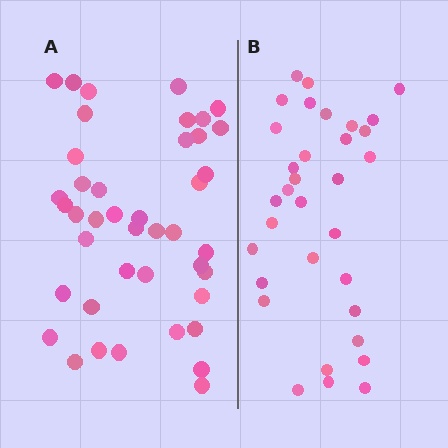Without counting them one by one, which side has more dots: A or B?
Region A (the left region) has more dots.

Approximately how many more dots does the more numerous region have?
Region A has roughly 8 or so more dots than region B.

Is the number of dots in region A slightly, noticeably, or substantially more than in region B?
Region A has noticeably more, but not dramatically so. The ratio is roughly 1.3 to 1.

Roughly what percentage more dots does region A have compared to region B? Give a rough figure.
About 25% more.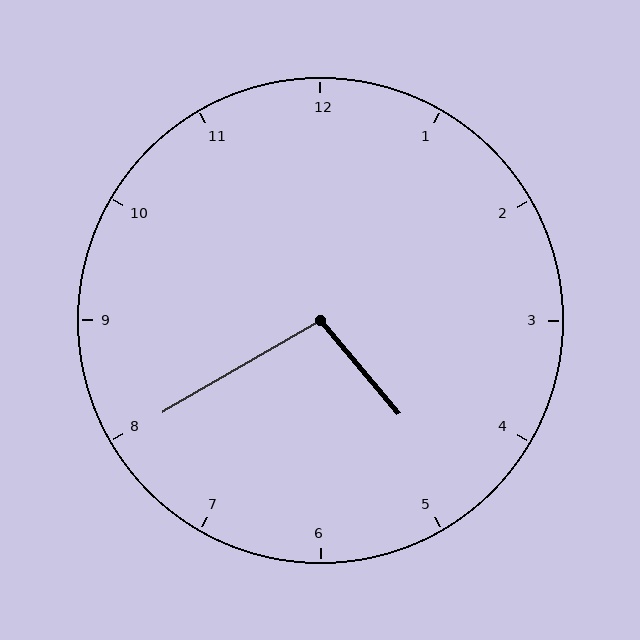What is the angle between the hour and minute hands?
Approximately 100 degrees.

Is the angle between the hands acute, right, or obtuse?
It is obtuse.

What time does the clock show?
4:40.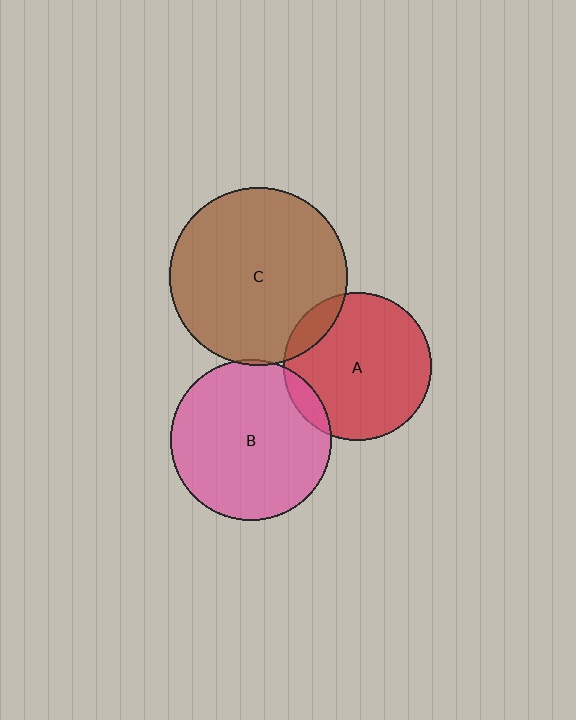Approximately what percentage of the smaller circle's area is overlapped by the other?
Approximately 5%.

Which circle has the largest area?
Circle C (brown).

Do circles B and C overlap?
Yes.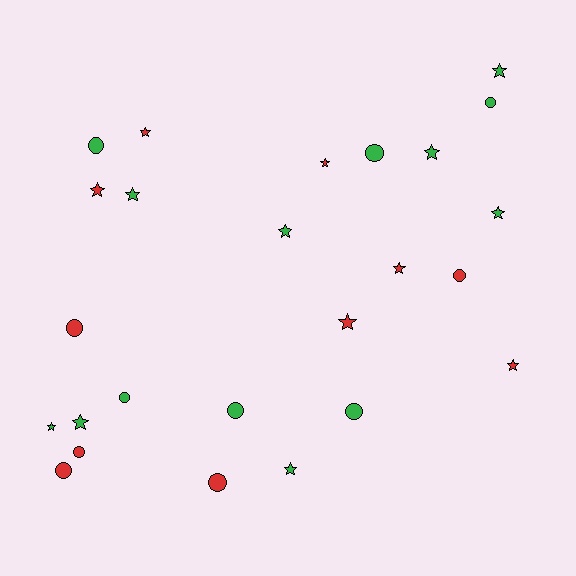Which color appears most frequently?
Green, with 14 objects.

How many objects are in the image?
There are 25 objects.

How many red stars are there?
There are 6 red stars.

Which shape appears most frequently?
Star, with 14 objects.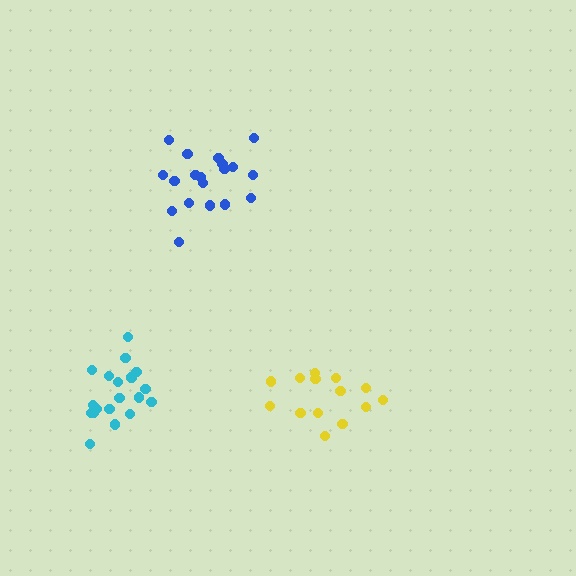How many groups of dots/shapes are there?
There are 3 groups.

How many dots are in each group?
Group 1: 19 dots, Group 2: 19 dots, Group 3: 14 dots (52 total).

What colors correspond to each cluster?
The clusters are colored: blue, cyan, yellow.